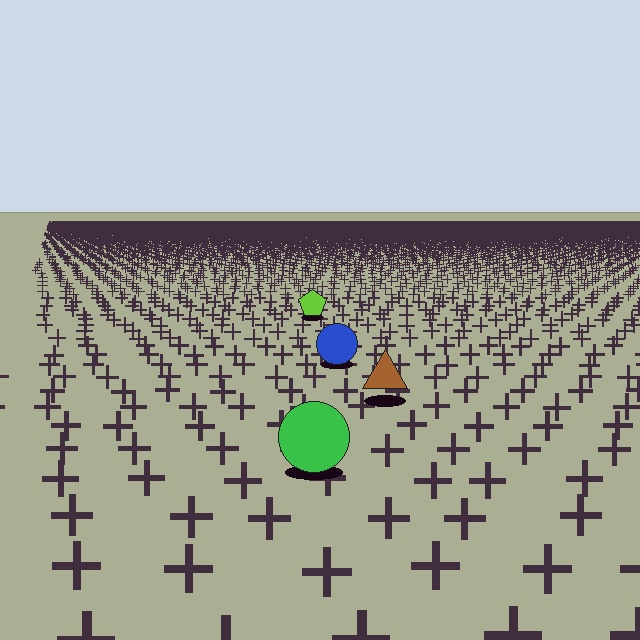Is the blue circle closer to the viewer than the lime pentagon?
Yes. The blue circle is closer — you can tell from the texture gradient: the ground texture is coarser near it.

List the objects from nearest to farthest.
From nearest to farthest: the green circle, the brown triangle, the blue circle, the lime pentagon.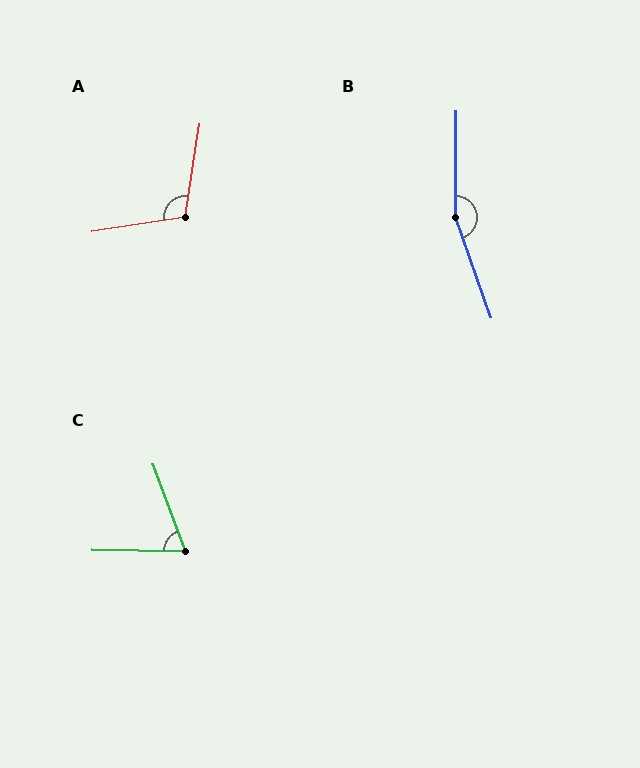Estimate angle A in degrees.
Approximately 107 degrees.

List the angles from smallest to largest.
C (69°), A (107°), B (160°).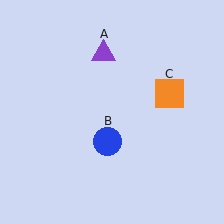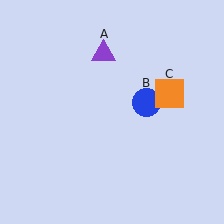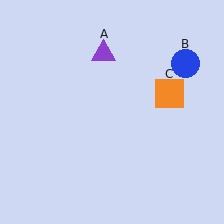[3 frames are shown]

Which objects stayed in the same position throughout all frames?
Purple triangle (object A) and orange square (object C) remained stationary.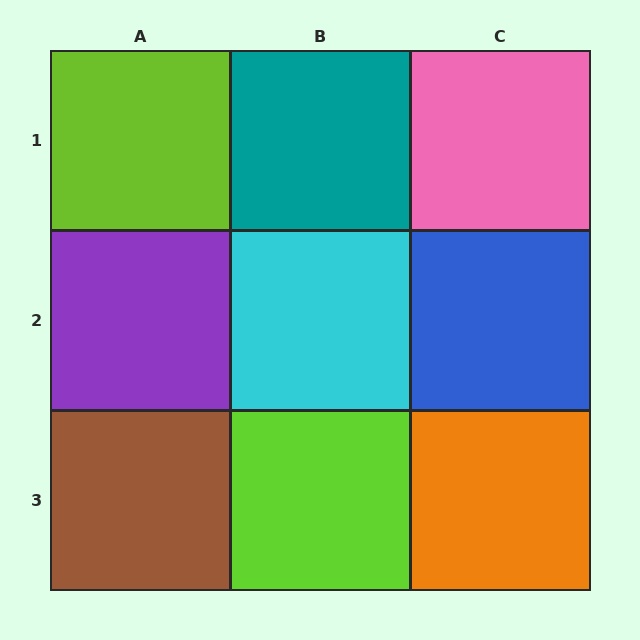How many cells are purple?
1 cell is purple.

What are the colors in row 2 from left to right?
Purple, cyan, blue.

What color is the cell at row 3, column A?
Brown.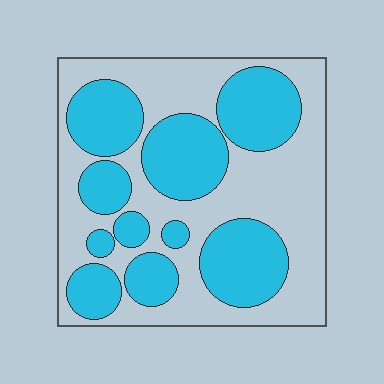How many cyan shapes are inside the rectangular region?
10.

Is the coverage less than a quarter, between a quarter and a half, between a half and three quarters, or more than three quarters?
Between a quarter and a half.